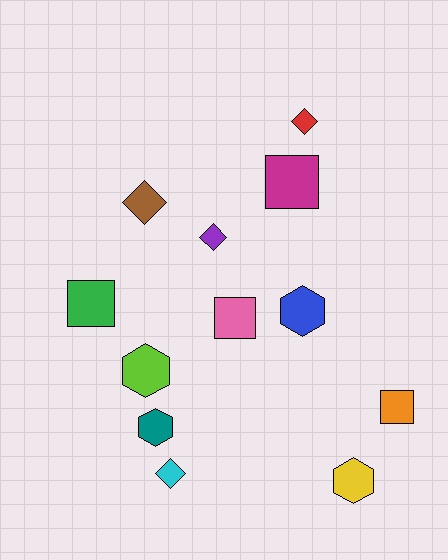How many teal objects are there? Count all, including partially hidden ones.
There is 1 teal object.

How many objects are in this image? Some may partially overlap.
There are 12 objects.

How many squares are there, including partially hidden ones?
There are 4 squares.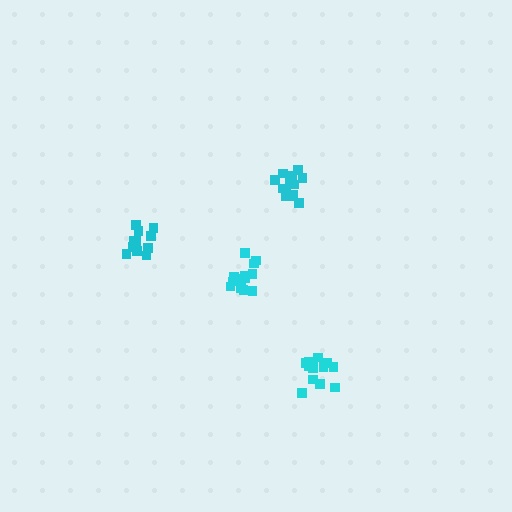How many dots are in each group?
Group 1: 11 dots, Group 2: 14 dots, Group 3: 15 dots, Group 4: 13 dots (53 total).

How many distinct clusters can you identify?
There are 4 distinct clusters.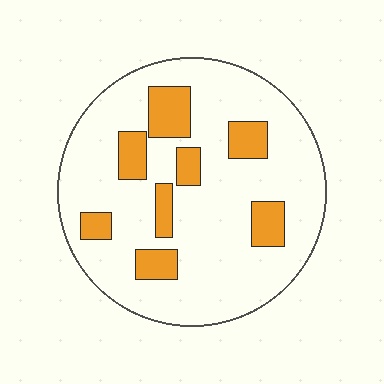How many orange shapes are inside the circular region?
8.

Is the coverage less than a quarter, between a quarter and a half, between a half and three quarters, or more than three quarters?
Less than a quarter.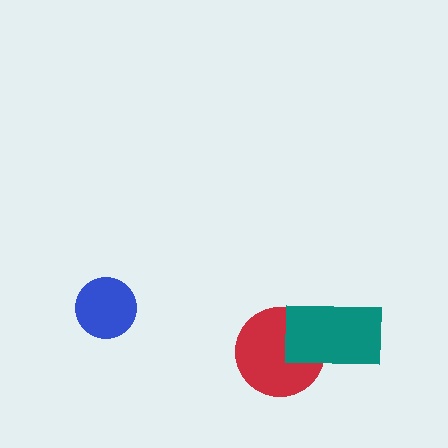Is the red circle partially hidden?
Yes, it is partially covered by another shape.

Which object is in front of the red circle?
The teal rectangle is in front of the red circle.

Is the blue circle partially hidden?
No, no other shape covers it.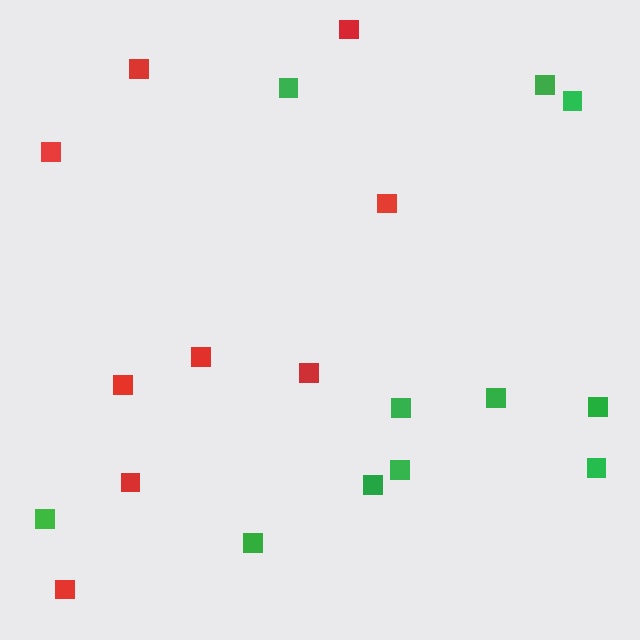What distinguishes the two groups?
There are 2 groups: one group of red squares (9) and one group of green squares (11).